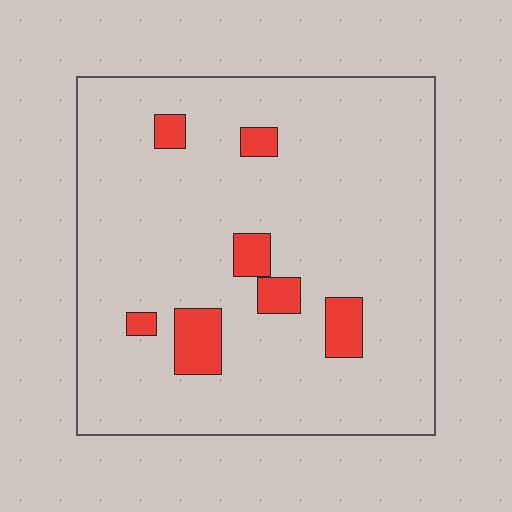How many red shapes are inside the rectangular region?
7.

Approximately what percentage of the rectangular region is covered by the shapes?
Approximately 10%.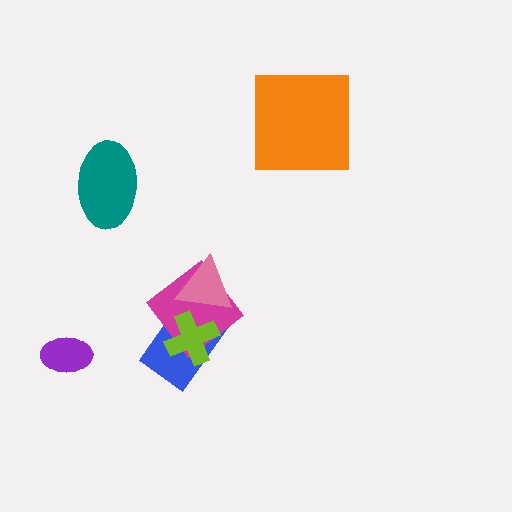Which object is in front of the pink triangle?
The lime cross is in front of the pink triangle.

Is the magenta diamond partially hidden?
Yes, it is partially covered by another shape.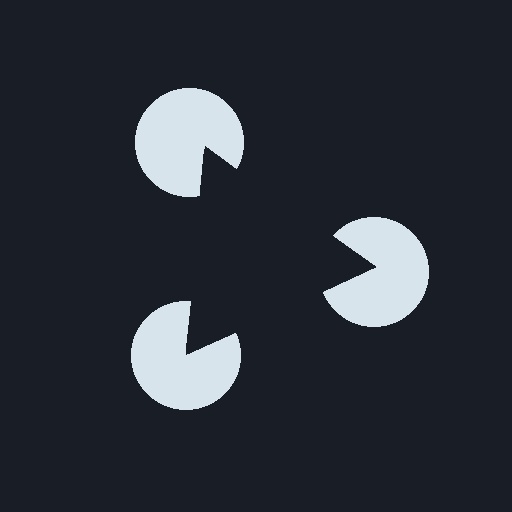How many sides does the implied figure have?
3 sides.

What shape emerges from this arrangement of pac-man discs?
An illusory triangle — its edges are inferred from the aligned wedge cuts in the pac-man discs, not physically drawn.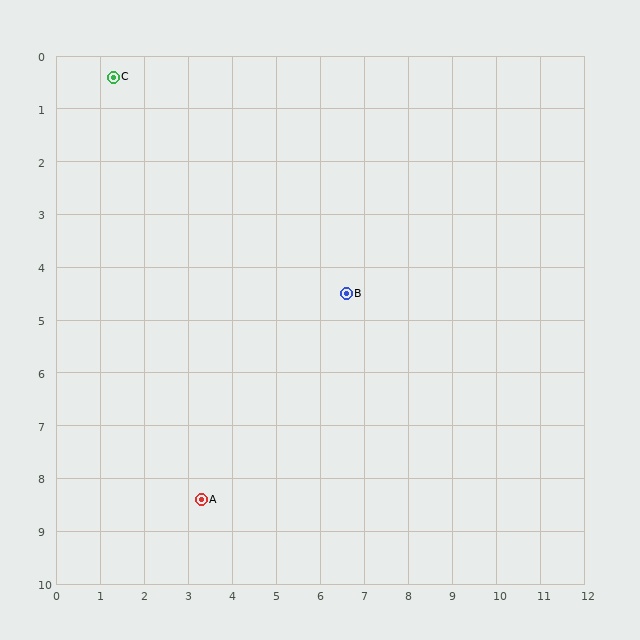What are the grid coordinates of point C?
Point C is at approximately (1.3, 0.4).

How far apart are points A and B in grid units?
Points A and B are about 5.1 grid units apart.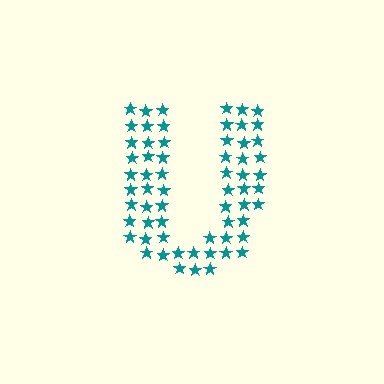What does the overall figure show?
The overall figure shows the letter U.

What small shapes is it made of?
It is made of small stars.